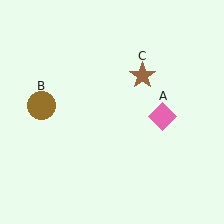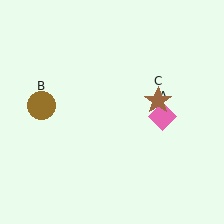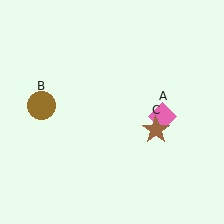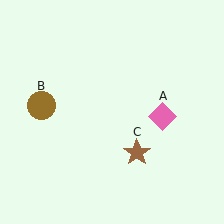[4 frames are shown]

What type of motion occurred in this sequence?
The brown star (object C) rotated clockwise around the center of the scene.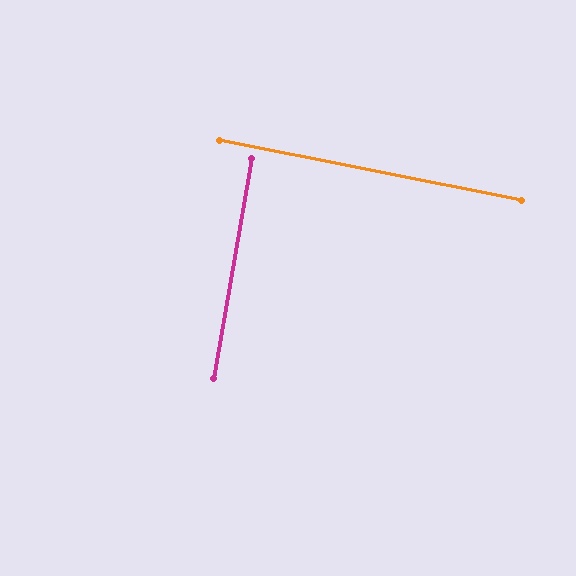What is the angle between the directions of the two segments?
Approximately 89 degrees.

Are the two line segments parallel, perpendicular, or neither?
Perpendicular — they meet at approximately 89°.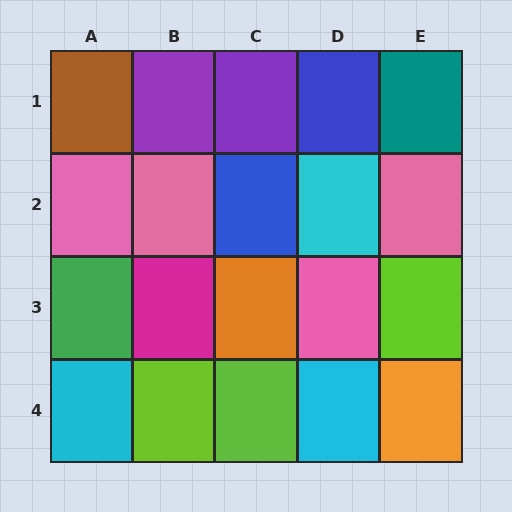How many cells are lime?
3 cells are lime.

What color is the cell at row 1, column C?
Purple.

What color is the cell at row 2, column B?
Pink.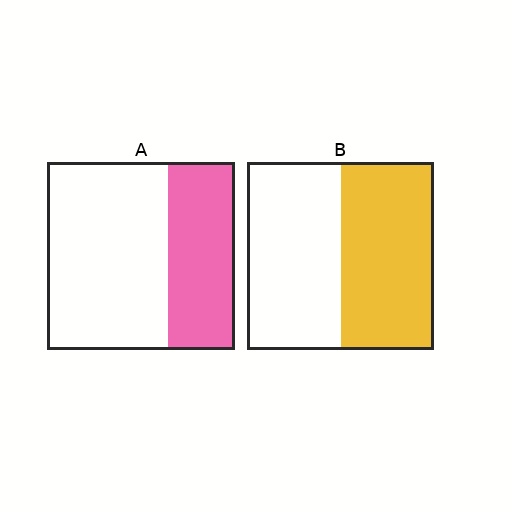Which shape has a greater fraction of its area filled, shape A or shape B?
Shape B.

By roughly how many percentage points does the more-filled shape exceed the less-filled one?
By roughly 15 percentage points (B over A).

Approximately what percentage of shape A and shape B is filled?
A is approximately 35% and B is approximately 50%.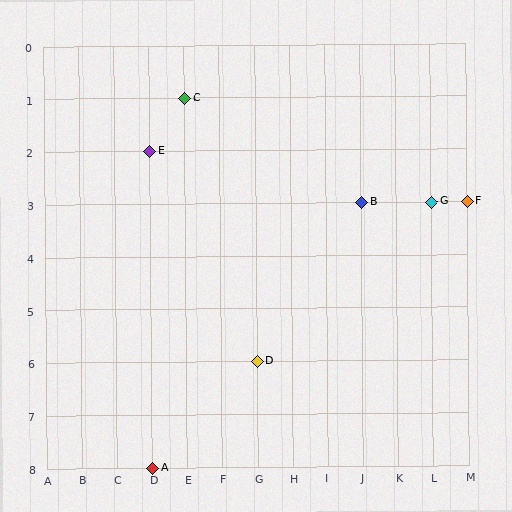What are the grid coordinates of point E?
Point E is at grid coordinates (D, 2).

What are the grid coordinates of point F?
Point F is at grid coordinates (M, 3).